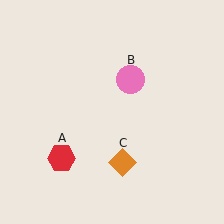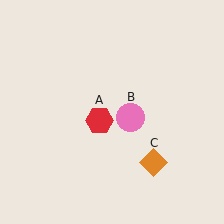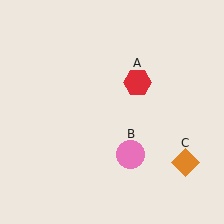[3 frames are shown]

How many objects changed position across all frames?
3 objects changed position: red hexagon (object A), pink circle (object B), orange diamond (object C).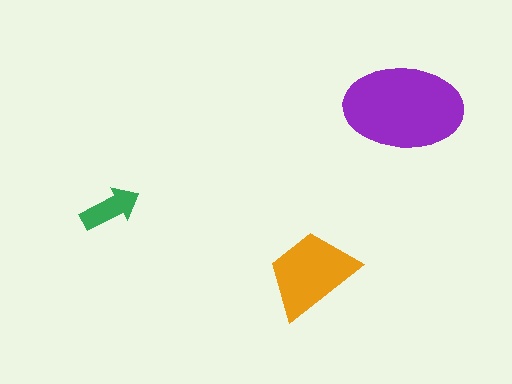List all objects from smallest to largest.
The green arrow, the orange trapezoid, the purple ellipse.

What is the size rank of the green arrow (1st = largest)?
3rd.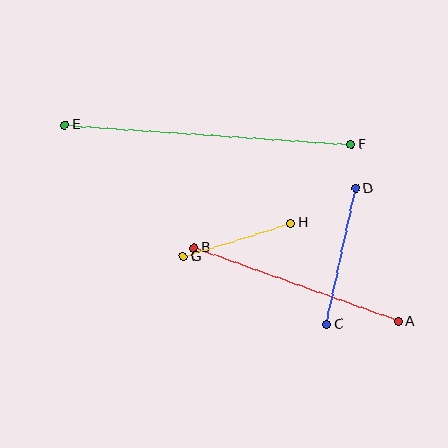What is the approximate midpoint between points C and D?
The midpoint is at approximately (341, 256) pixels.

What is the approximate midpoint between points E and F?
The midpoint is at approximately (208, 135) pixels.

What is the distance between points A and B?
The distance is approximately 217 pixels.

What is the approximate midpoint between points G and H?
The midpoint is at approximately (237, 240) pixels.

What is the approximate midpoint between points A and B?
The midpoint is at approximately (296, 285) pixels.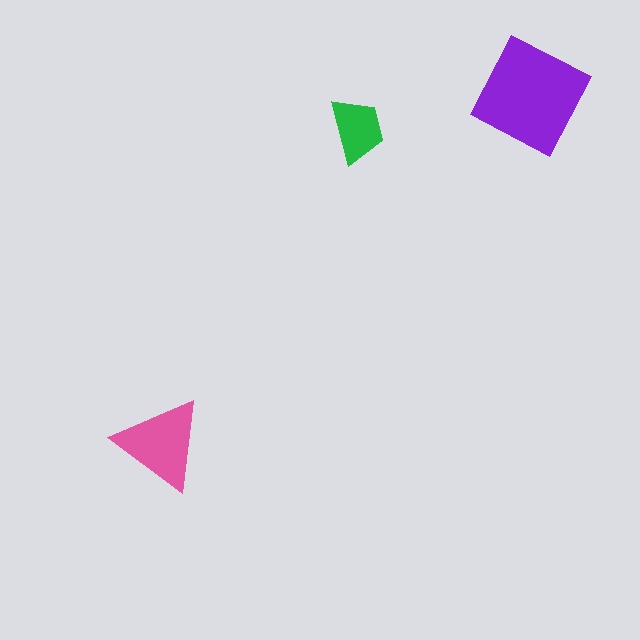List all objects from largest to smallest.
The purple diamond, the pink triangle, the green trapezoid.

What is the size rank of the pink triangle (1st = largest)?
2nd.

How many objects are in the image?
There are 3 objects in the image.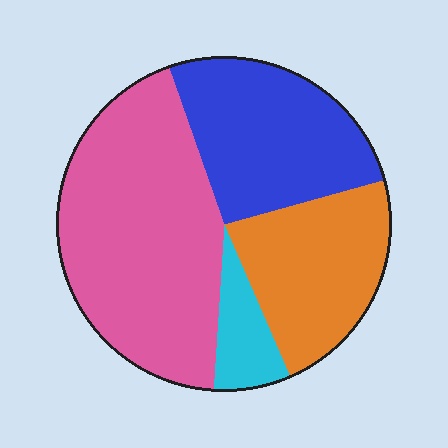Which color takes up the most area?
Pink, at roughly 45%.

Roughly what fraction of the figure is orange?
Orange takes up about one quarter (1/4) of the figure.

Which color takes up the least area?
Cyan, at roughly 5%.